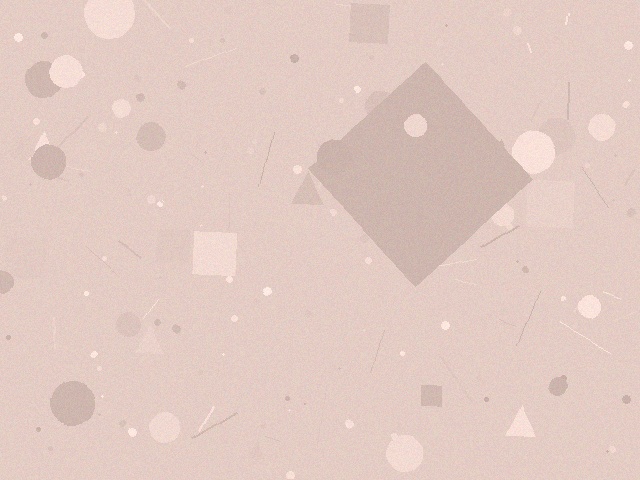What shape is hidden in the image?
A diamond is hidden in the image.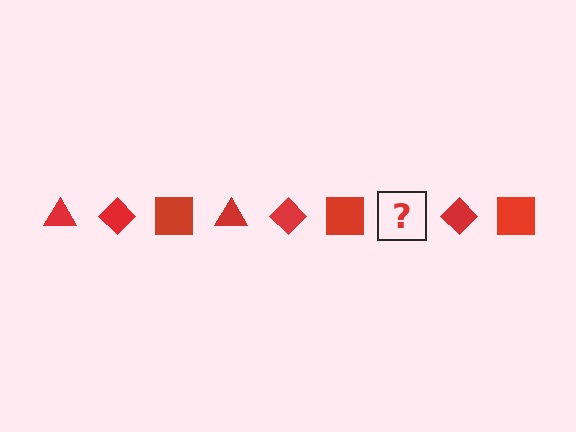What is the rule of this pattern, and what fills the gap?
The rule is that the pattern cycles through triangle, diamond, square shapes in red. The gap should be filled with a red triangle.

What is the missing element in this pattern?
The missing element is a red triangle.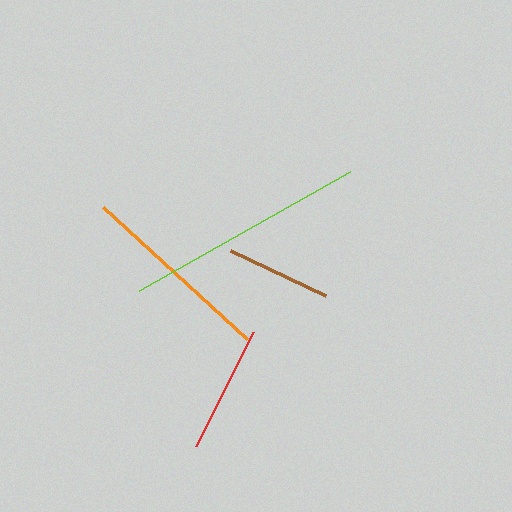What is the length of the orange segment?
The orange segment is approximately 196 pixels long.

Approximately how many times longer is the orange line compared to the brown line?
The orange line is approximately 1.9 times the length of the brown line.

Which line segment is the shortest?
The brown line is the shortest at approximately 105 pixels.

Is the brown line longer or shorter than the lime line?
The lime line is longer than the brown line.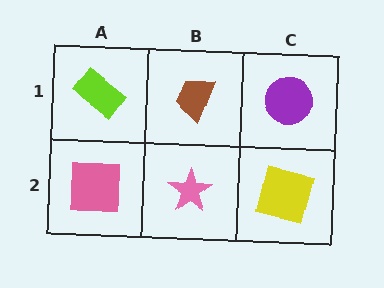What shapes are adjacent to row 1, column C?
A yellow square (row 2, column C), a brown trapezoid (row 1, column B).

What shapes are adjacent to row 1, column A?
A pink square (row 2, column A), a brown trapezoid (row 1, column B).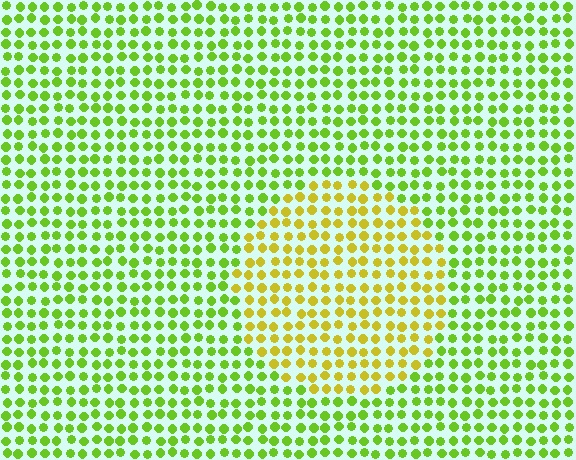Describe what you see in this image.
The image is filled with small lime elements in a uniform arrangement. A circle-shaped region is visible where the elements are tinted to a slightly different hue, forming a subtle color boundary.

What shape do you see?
I see a circle.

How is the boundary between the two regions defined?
The boundary is defined purely by a slight shift in hue (about 38 degrees). Spacing, size, and orientation are identical on both sides.